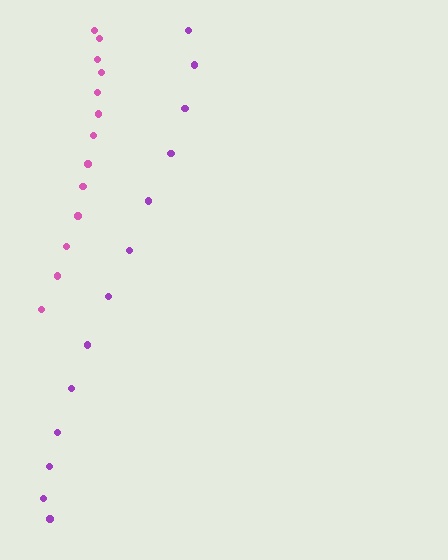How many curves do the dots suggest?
There are 2 distinct paths.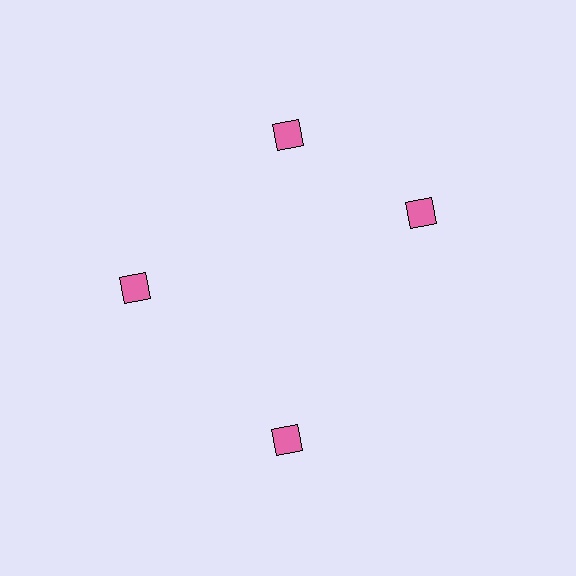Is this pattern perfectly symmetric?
No. The 4 pink diamonds are arranged in a ring, but one element near the 3 o'clock position is rotated out of alignment along the ring, breaking the 4-fold rotational symmetry.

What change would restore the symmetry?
The symmetry would be restored by rotating it back into even spacing with its neighbors so that all 4 diamonds sit at equal angles and equal distance from the center.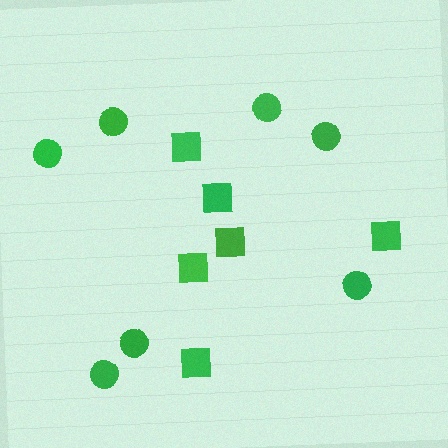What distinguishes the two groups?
There are 2 groups: one group of squares (6) and one group of circles (7).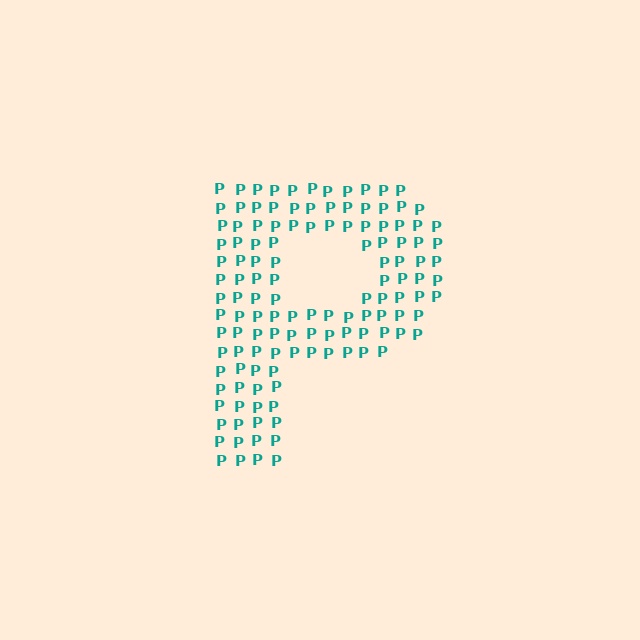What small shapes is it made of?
It is made of small letter P's.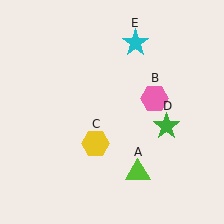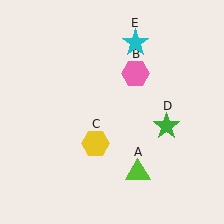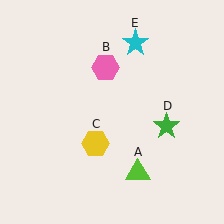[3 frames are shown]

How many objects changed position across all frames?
1 object changed position: pink hexagon (object B).